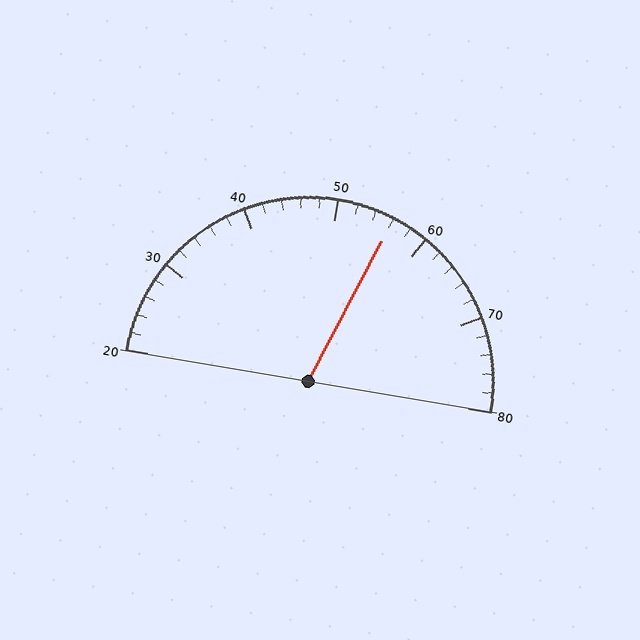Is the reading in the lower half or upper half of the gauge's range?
The reading is in the upper half of the range (20 to 80).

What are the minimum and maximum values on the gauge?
The gauge ranges from 20 to 80.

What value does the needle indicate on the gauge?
The needle indicates approximately 56.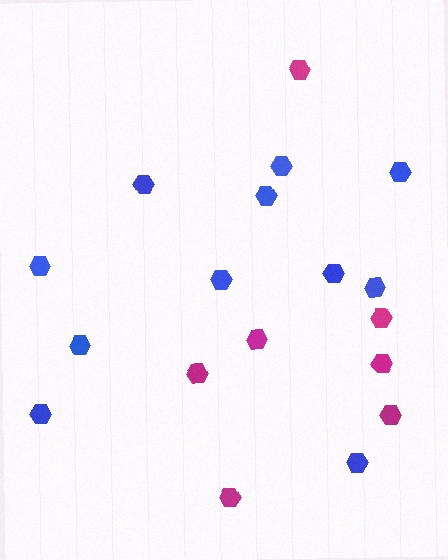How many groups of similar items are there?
There are 2 groups: one group of blue hexagons (11) and one group of magenta hexagons (7).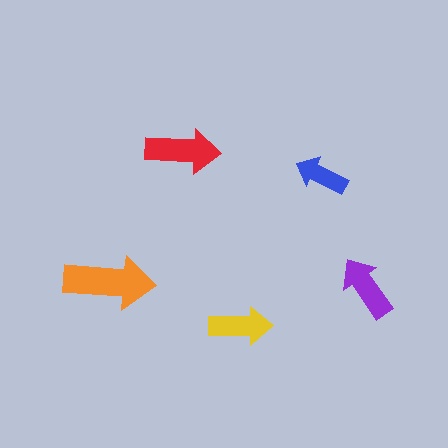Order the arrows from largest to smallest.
the orange one, the red one, the purple one, the yellow one, the blue one.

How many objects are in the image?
There are 5 objects in the image.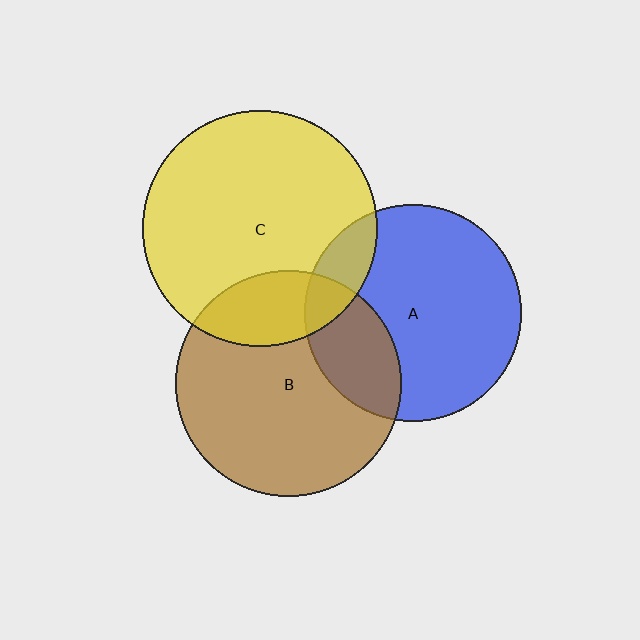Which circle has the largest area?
Circle C (yellow).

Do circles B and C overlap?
Yes.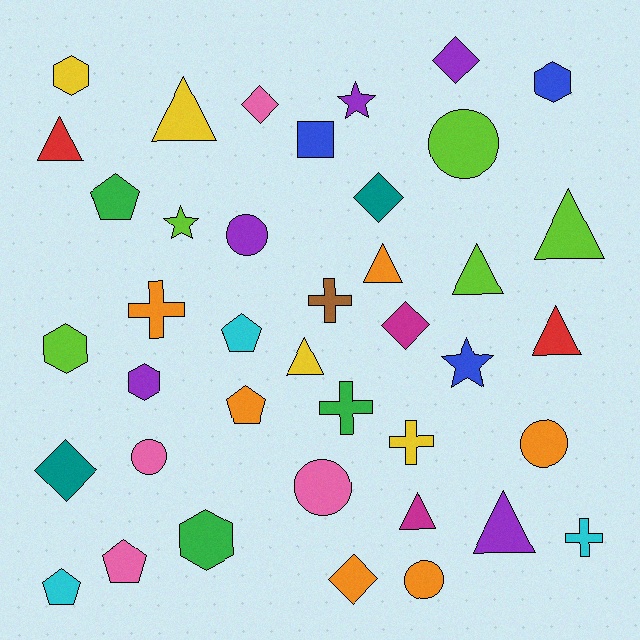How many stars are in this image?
There are 3 stars.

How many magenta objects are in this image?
There are 2 magenta objects.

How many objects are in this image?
There are 40 objects.